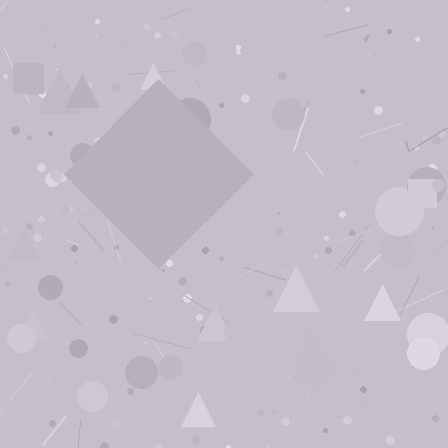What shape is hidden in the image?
A diamond is hidden in the image.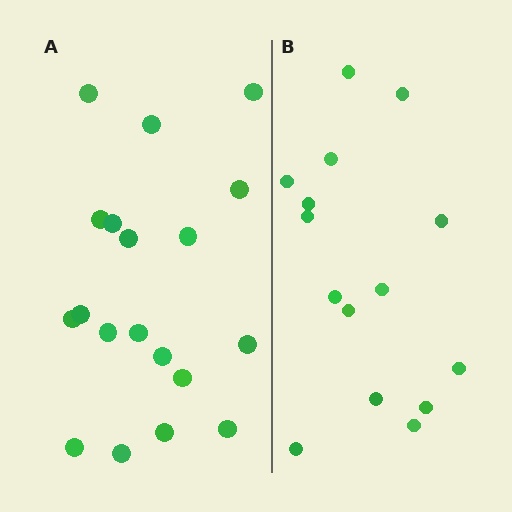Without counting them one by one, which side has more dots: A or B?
Region A (the left region) has more dots.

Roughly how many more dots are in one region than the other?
Region A has about 4 more dots than region B.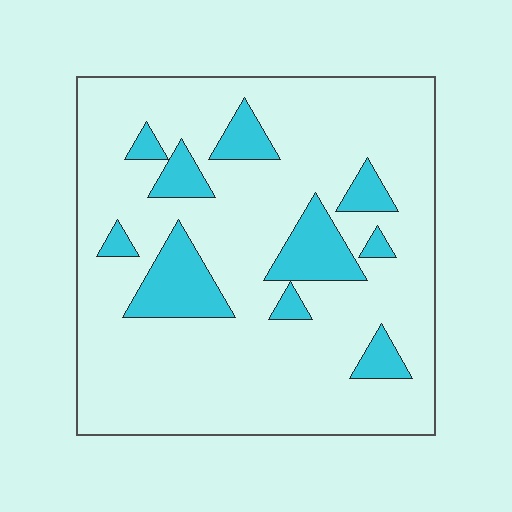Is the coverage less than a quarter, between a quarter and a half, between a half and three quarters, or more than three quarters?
Less than a quarter.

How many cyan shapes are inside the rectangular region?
10.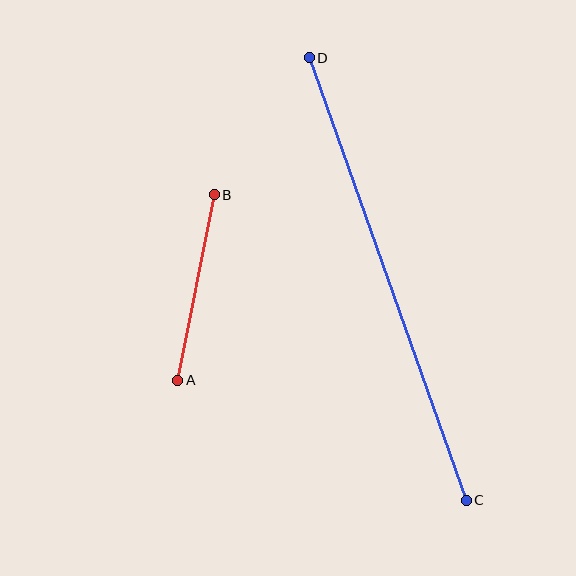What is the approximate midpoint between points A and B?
The midpoint is at approximately (196, 288) pixels.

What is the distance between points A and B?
The distance is approximately 189 pixels.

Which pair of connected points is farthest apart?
Points C and D are farthest apart.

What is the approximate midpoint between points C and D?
The midpoint is at approximately (388, 279) pixels.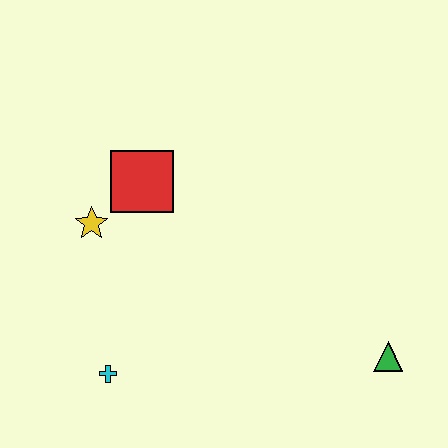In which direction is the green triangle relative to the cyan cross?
The green triangle is to the right of the cyan cross.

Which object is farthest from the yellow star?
The green triangle is farthest from the yellow star.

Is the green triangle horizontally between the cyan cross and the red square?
No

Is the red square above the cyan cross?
Yes